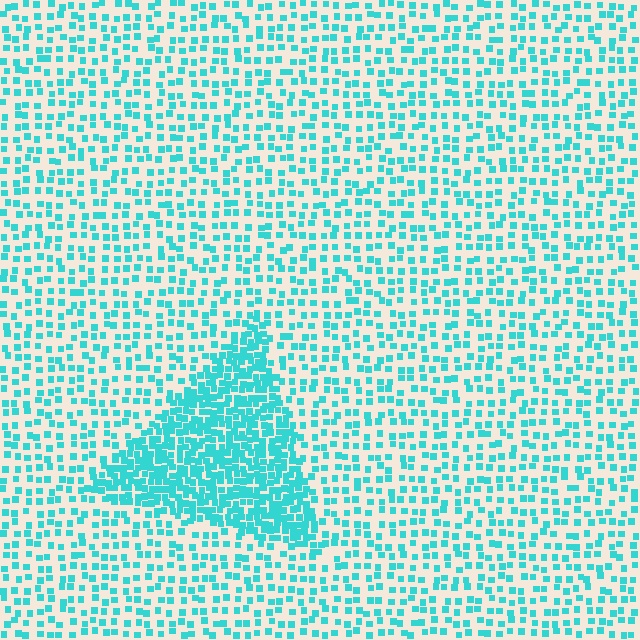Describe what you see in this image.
The image contains small cyan elements arranged at two different densities. A triangle-shaped region is visible where the elements are more densely packed than the surrounding area.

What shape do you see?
I see a triangle.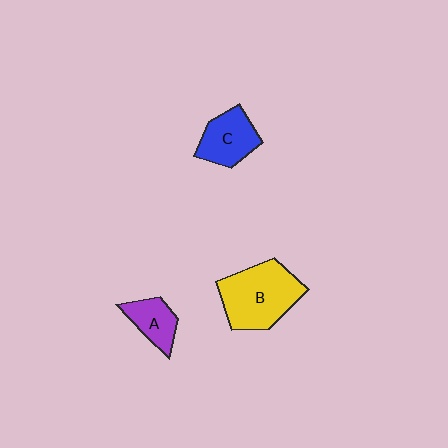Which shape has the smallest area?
Shape A (purple).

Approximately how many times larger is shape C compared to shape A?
Approximately 1.3 times.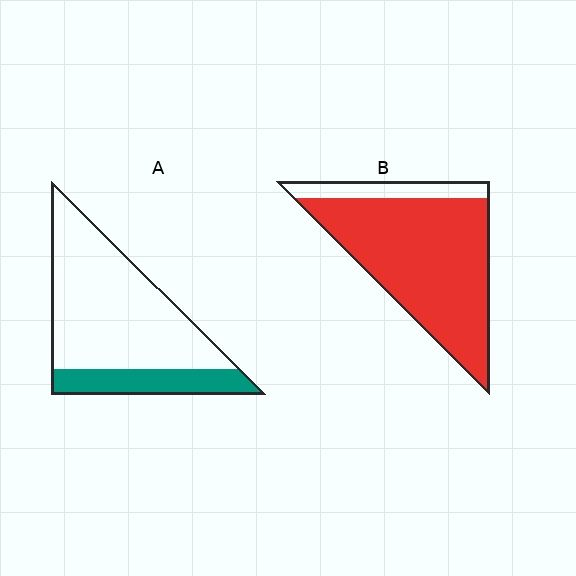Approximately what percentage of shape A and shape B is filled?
A is approximately 25% and B is approximately 85%.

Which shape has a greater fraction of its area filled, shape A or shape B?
Shape B.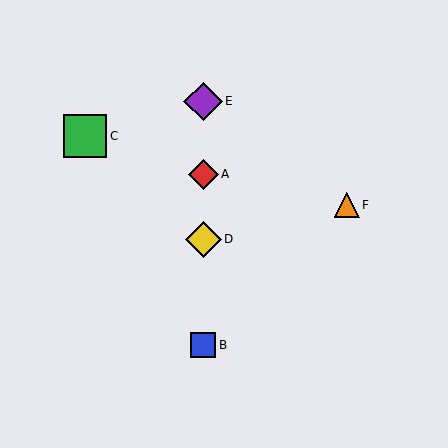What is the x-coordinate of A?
Object A is at x≈203.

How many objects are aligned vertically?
4 objects (A, B, D, E) are aligned vertically.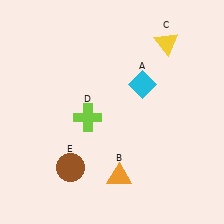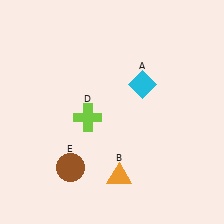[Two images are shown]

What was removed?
The yellow triangle (C) was removed in Image 2.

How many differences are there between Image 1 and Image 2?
There is 1 difference between the two images.